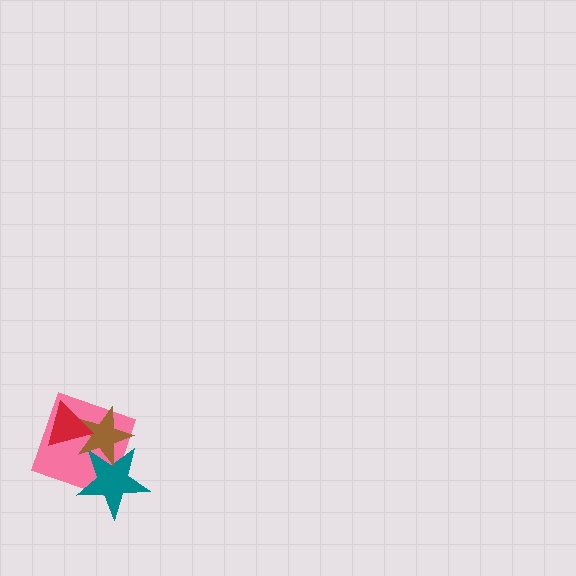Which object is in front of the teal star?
The brown star is in front of the teal star.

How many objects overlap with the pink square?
3 objects overlap with the pink square.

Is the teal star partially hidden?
Yes, it is partially covered by another shape.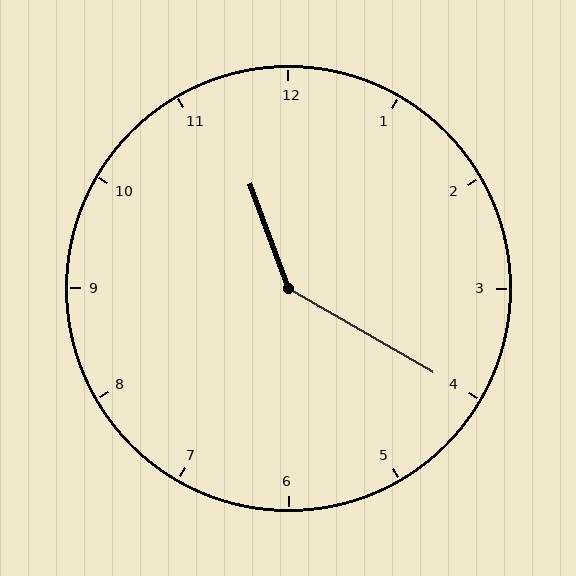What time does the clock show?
11:20.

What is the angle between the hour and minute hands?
Approximately 140 degrees.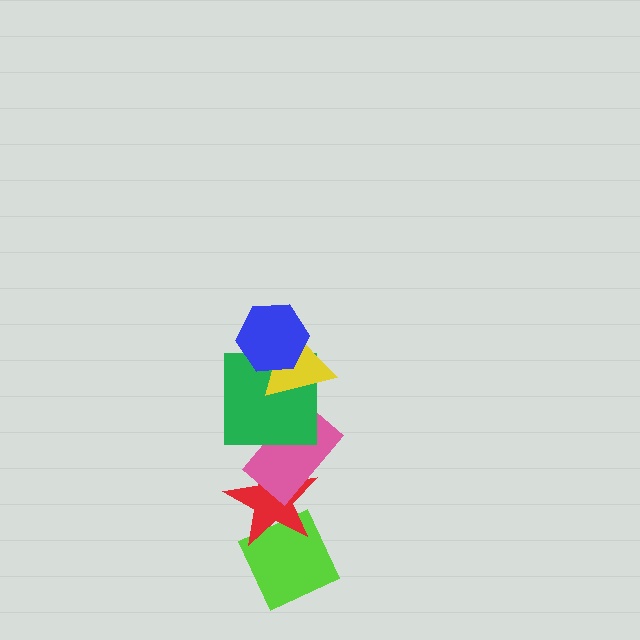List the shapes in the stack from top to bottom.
From top to bottom: the blue hexagon, the yellow triangle, the green square, the pink rectangle, the red star, the lime diamond.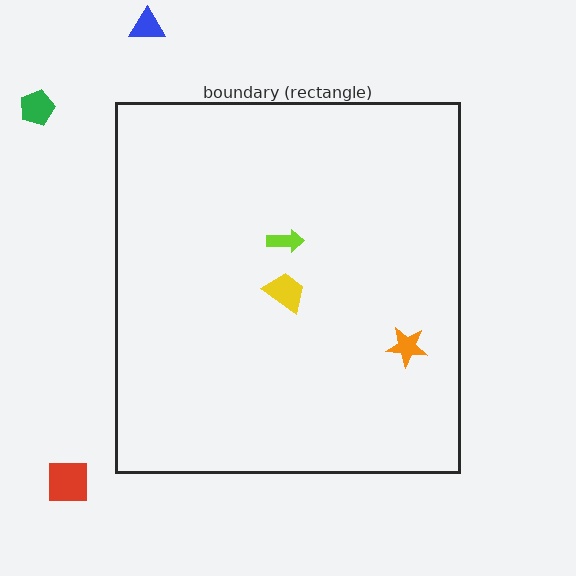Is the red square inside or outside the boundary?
Outside.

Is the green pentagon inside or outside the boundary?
Outside.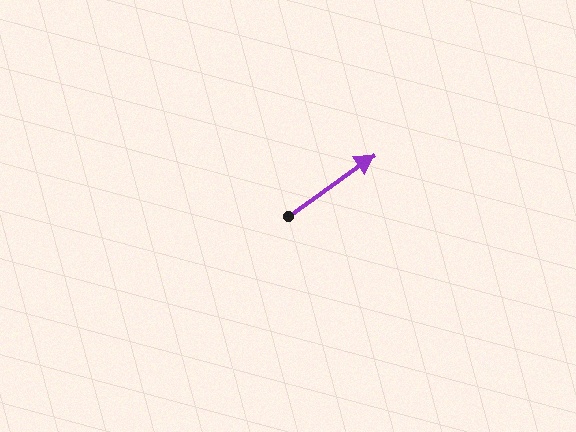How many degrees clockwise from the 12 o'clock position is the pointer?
Approximately 54 degrees.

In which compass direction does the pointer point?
Northeast.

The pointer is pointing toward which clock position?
Roughly 2 o'clock.